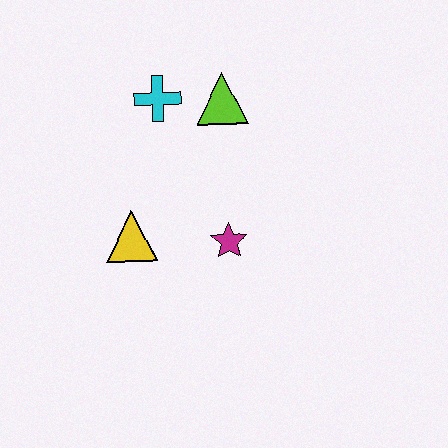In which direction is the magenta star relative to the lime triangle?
The magenta star is below the lime triangle.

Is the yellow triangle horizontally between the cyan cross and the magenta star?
No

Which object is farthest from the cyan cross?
The magenta star is farthest from the cyan cross.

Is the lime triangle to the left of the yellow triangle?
No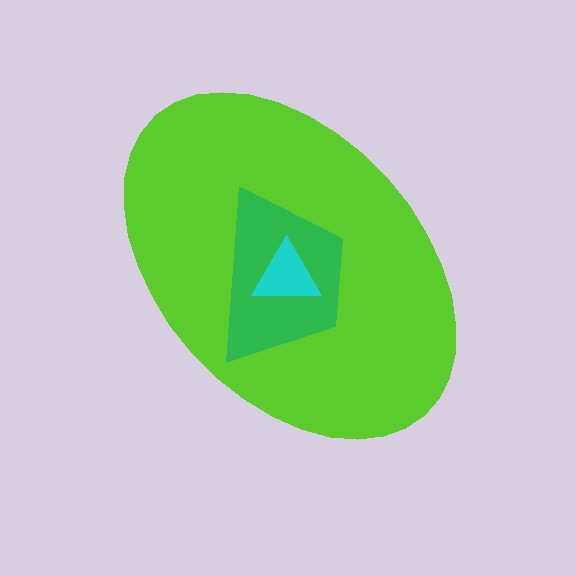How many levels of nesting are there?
3.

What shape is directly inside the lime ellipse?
The green trapezoid.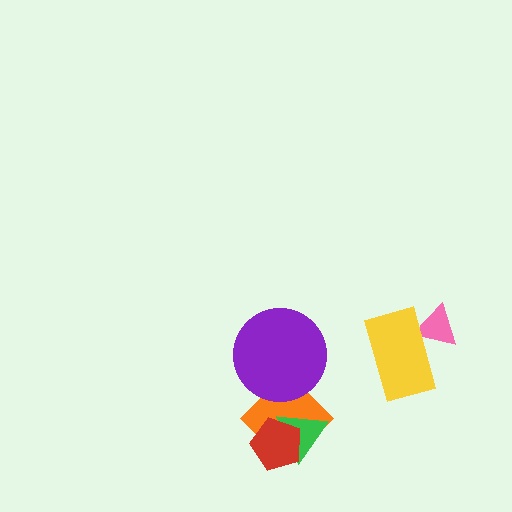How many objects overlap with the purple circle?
1 object overlaps with the purple circle.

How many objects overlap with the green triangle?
2 objects overlap with the green triangle.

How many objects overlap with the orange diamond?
3 objects overlap with the orange diamond.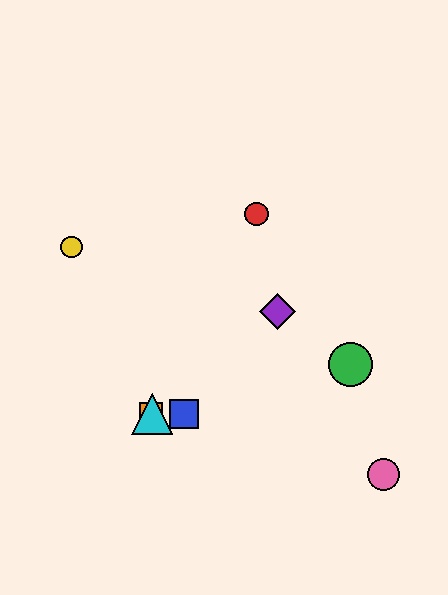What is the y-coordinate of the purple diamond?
The purple diamond is at y≈312.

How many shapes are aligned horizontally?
3 shapes (the blue square, the orange square, the cyan triangle) are aligned horizontally.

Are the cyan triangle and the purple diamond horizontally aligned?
No, the cyan triangle is at y≈414 and the purple diamond is at y≈312.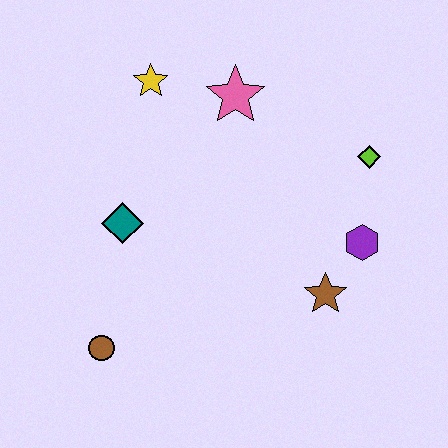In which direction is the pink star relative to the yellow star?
The pink star is to the right of the yellow star.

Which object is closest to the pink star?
The yellow star is closest to the pink star.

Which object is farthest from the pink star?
The brown circle is farthest from the pink star.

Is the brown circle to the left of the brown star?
Yes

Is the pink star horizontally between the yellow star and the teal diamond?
No